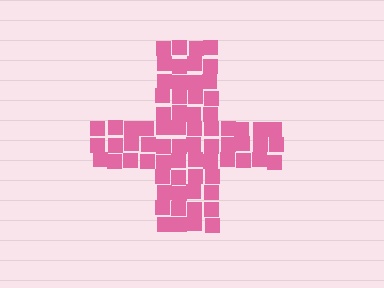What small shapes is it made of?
It is made of small squares.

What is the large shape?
The large shape is a cross.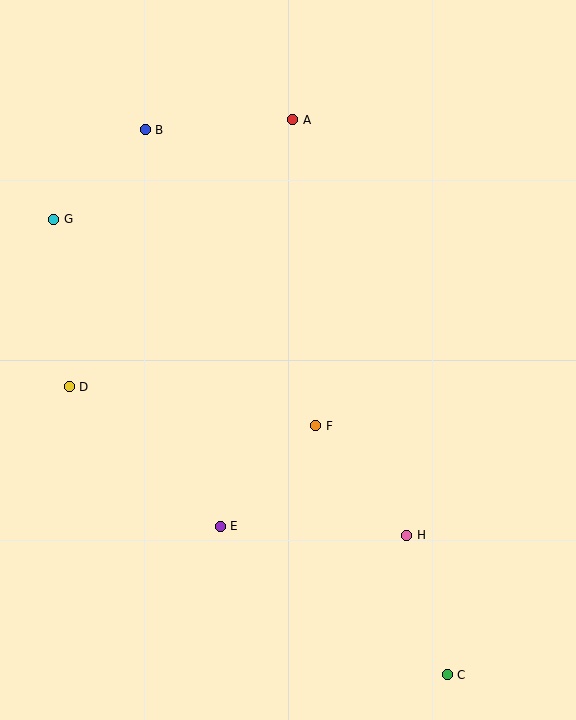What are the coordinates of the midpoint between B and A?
The midpoint between B and A is at (219, 125).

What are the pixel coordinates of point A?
Point A is at (293, 120).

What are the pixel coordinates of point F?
Point F is at (316, 426).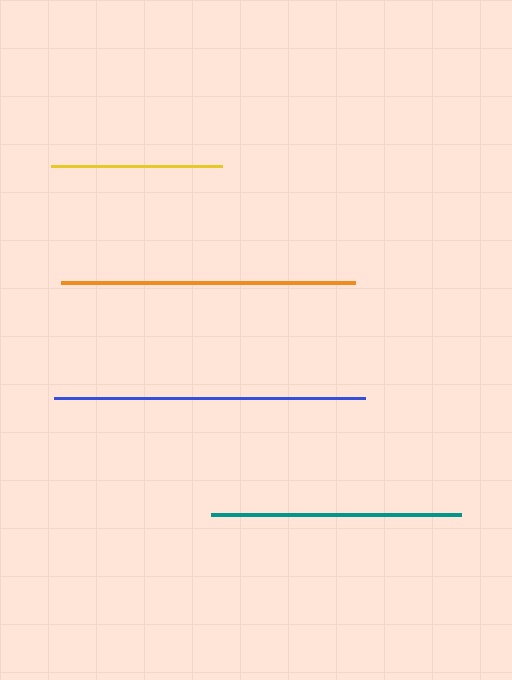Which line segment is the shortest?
The yellow line is the shortest at approximately 171 pixels.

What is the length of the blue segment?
The blue segment is approximately 311 pixels long.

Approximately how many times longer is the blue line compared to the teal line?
The blue line is approximately 1.2 times the length of the teal line.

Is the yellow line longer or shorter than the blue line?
The blue line is longer than the yellow line.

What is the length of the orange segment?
The orange segment is approximately 294 pixels long.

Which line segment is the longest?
The blue line is the longest at approximately 311 pixels.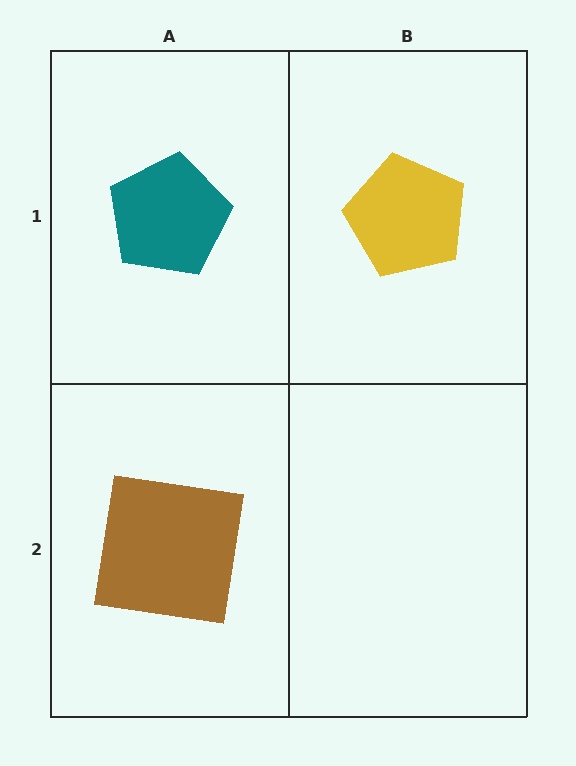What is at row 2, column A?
A brown square.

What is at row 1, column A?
A teal pentagon.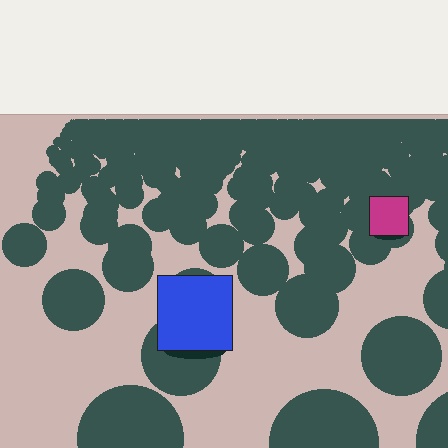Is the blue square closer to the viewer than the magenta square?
Yes. The blue square is closer — you can tell from the texture gradient: the ground texture is coarser near it.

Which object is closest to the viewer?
The blue square is closest. The texture marks near it are larger and more spread out.